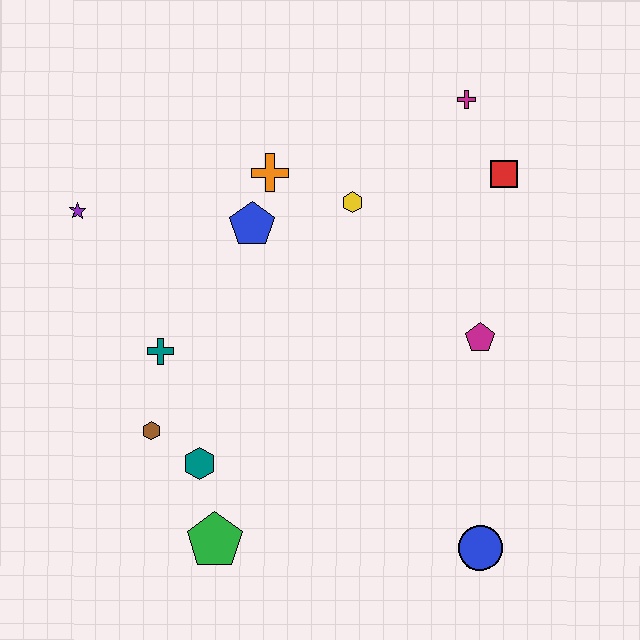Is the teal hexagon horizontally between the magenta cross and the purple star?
Yes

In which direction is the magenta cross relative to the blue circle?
The magenta cross is above the blue circle.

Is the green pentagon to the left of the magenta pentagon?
Yes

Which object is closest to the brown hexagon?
The teal hexagon is closest to the brown hexagon.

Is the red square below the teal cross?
No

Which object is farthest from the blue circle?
The purple star is farthest from the blue circle.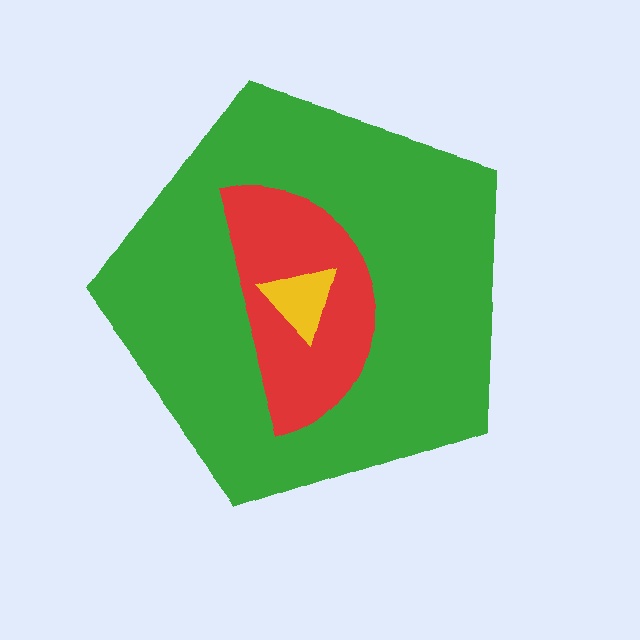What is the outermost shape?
The green pentagon.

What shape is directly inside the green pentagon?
The red semicircle.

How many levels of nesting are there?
3.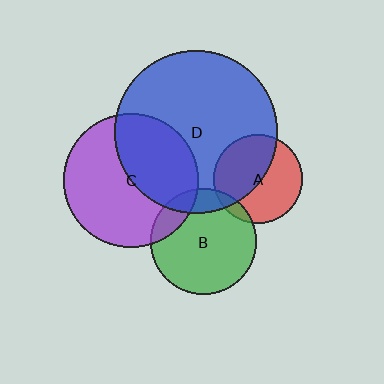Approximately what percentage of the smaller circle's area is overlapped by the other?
Approximately 15%.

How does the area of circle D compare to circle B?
Approximately 2.3 times.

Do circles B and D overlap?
Yes.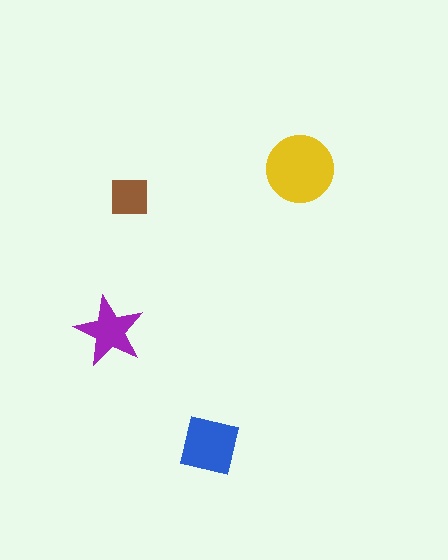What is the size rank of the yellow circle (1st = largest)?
1st.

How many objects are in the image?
There are 4 objects in the image.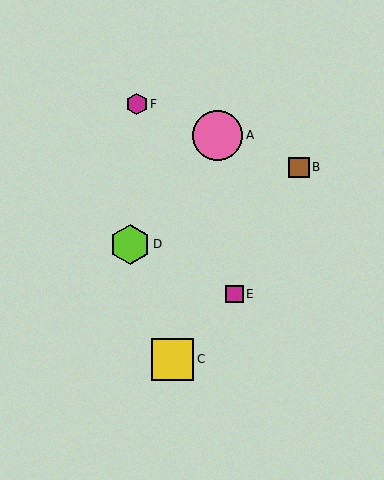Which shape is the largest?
The pink circle (labeled A) is the largest.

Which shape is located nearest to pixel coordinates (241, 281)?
The magenta square (labeled E) at (235, 294) is nearest to that location.